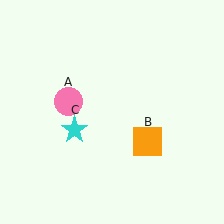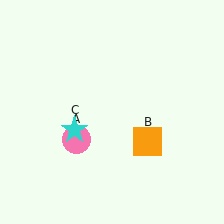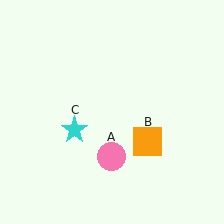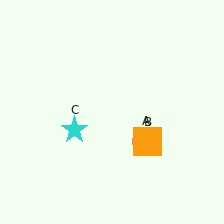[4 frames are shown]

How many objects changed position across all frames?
1 object changed position: pink circle (object A).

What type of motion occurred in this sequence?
The pink circle (object A) rotated counterclockwise around the center of the scene.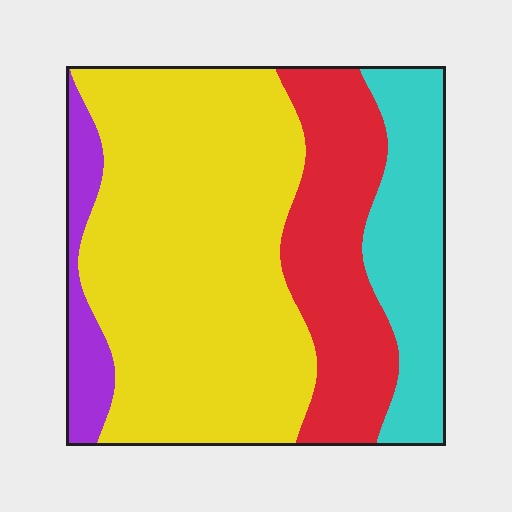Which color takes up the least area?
Purple, at roughly 10%.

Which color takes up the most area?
Yellow, at roughly 55%.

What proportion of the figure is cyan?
Cyan covers about 15% of the figure.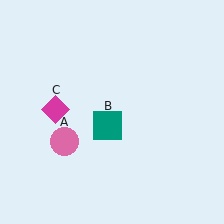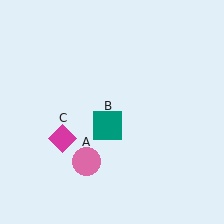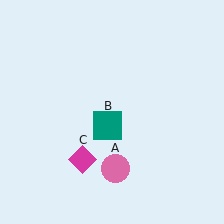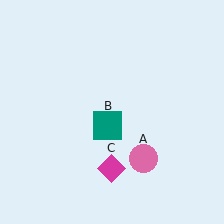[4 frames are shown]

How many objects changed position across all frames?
2 objects changed position: pink circle (object A), magenta diamond (object C).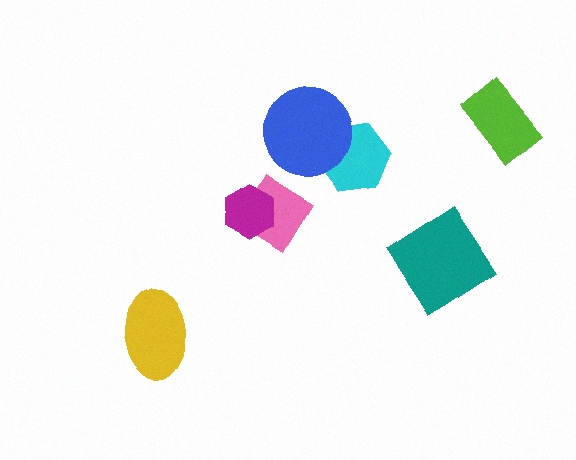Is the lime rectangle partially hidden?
No, no other shape covers it.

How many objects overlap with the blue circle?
1 object overlaps with the blue circle.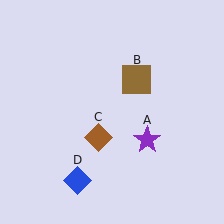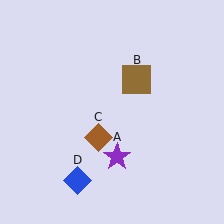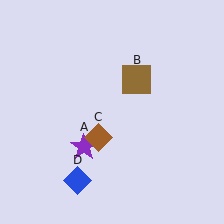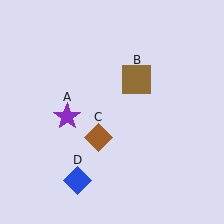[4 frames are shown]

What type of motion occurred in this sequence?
The purple star (object A) rotated clockwise around the center of the scene.